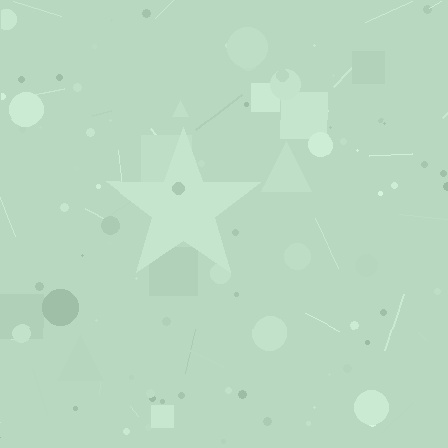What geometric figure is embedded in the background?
A star is embedded in the background.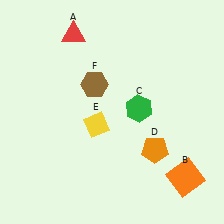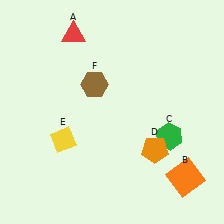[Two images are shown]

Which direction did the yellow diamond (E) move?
The yellow diamond (E) moved left.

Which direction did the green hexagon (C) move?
The green hexagon (C) moved right.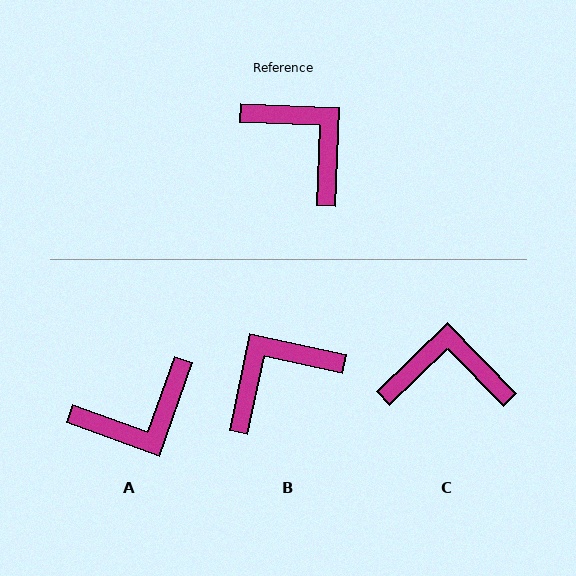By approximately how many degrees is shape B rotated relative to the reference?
Approximately 80 degrees counter-clockwise.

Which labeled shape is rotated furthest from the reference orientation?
A, about 107 degrees away.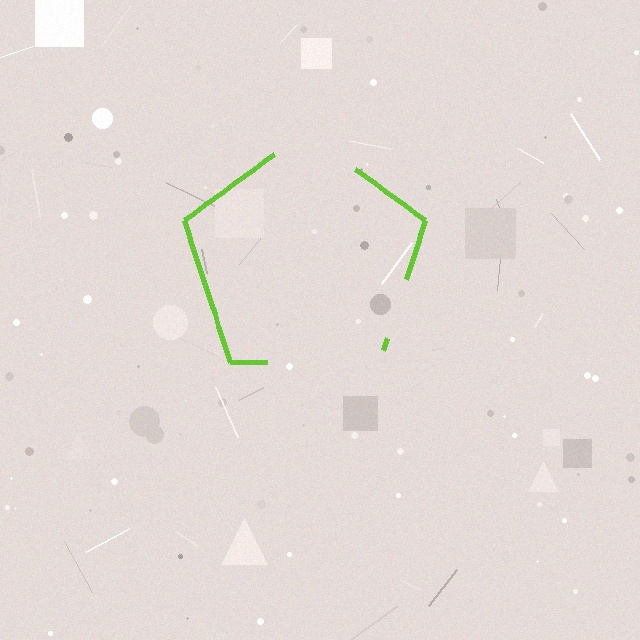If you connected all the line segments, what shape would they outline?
They would outline a pentagon.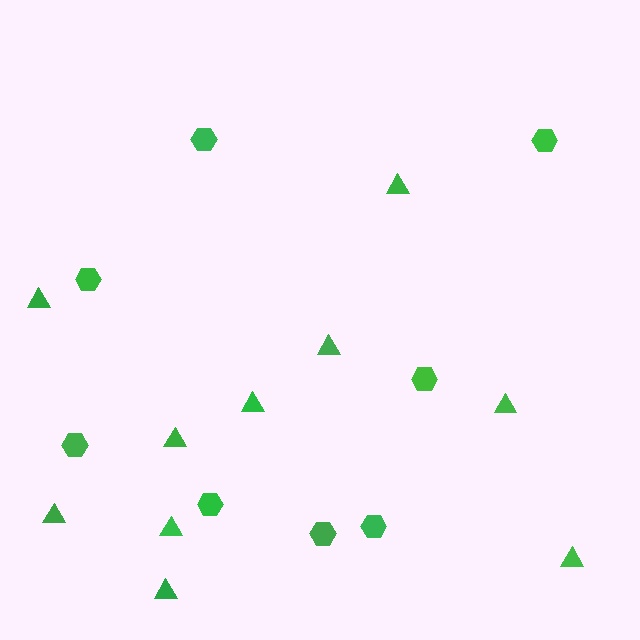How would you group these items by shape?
There are 2 groups: one group of triangles (10) and one group of hexagons (8).